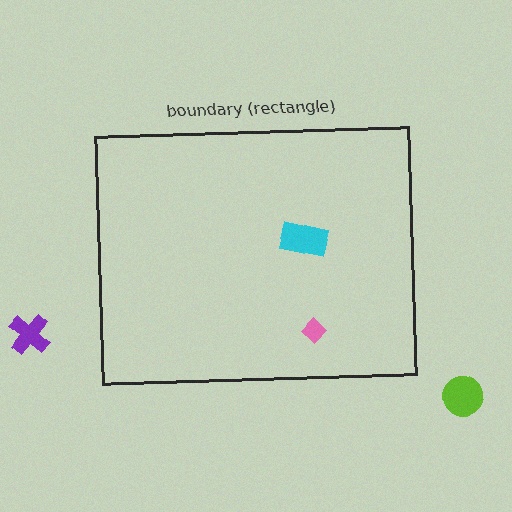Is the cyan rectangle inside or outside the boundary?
Inside.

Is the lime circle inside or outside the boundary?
Outside.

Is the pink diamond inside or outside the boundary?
Inside.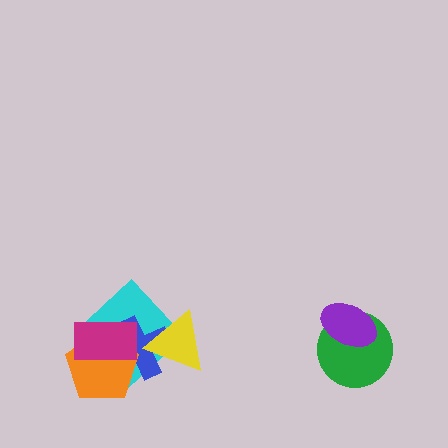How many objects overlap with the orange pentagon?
3 objects overlap with the orange pentagon.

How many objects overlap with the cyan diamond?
4 objects overlap with the cyan diamond.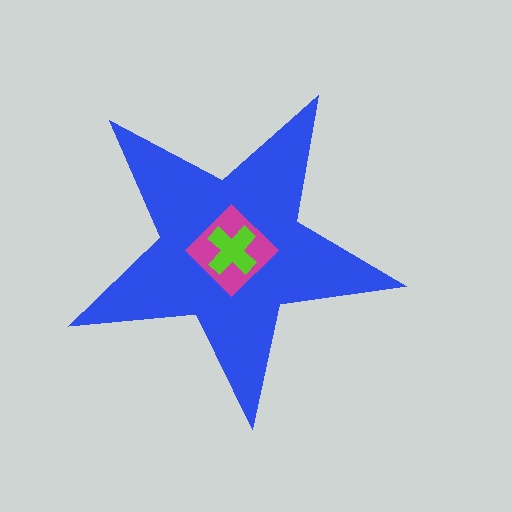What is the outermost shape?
The blue star.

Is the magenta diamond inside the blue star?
Yes.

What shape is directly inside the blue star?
The magenta diamond.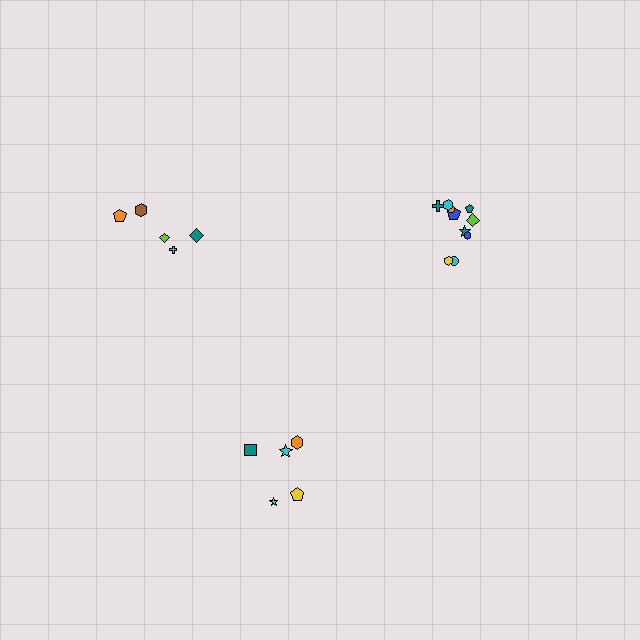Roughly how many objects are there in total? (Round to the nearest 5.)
Roughly 20 objects in total.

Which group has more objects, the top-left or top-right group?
The top-right group.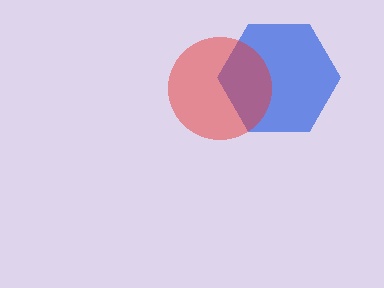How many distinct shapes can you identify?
There are 2 distinct shapes: a blue hexagon, a red circle.